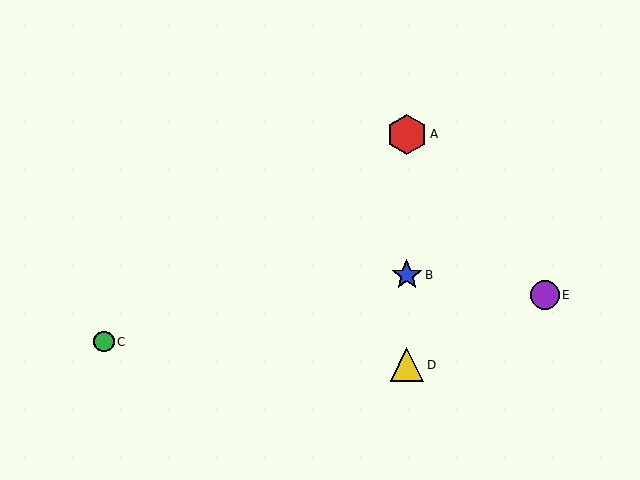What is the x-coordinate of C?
Object C is at x≈104.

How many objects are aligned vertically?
3 objects (A, B, D) are aligned vertically.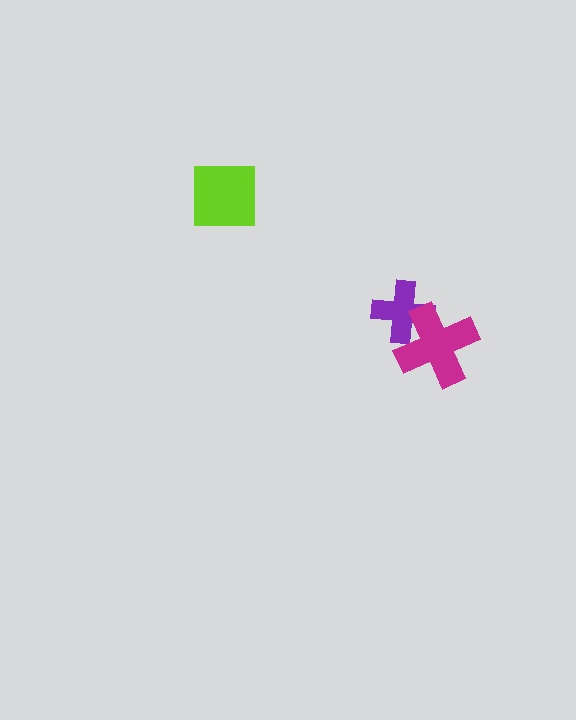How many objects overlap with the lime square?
0 objects overlap with the lime square.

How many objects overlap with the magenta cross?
1 object overlaps with the magenta cross.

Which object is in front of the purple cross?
The magenta cross is in front of the purple cross.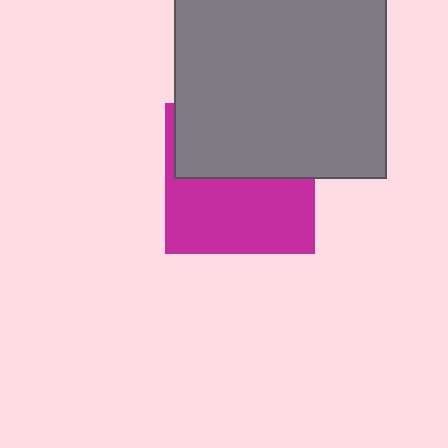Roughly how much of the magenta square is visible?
About half of it is visible (roughly 52%).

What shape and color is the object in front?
The object in front is a gray rectangle.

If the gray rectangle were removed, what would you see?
You would see the complete magenta square.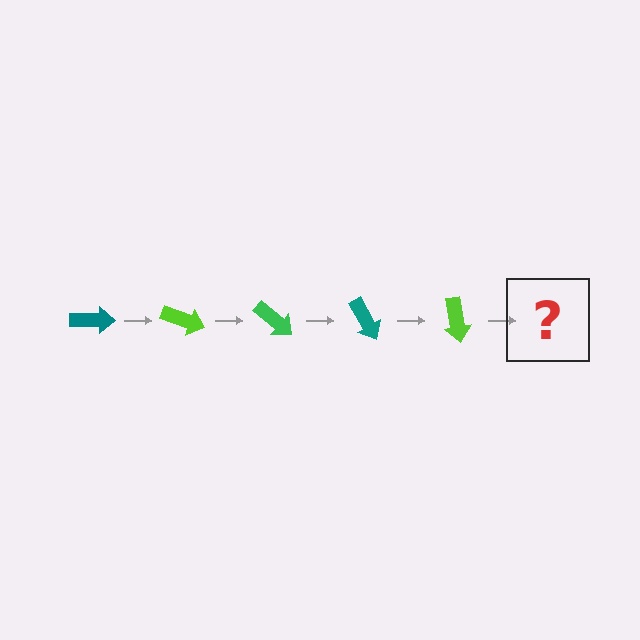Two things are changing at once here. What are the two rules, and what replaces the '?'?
The two rules are that it rotates 20 degrees each step and the color cycles through teal, lime, and green. The '?' should be a green arrow, rotated 100 degrees from the start.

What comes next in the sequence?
The next element should be a green arrow, rotated 100 degrees from the start.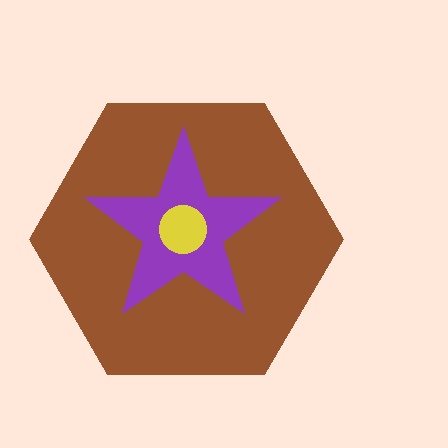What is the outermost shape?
The brown hexagon.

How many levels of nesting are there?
3.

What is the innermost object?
The yellow circle.